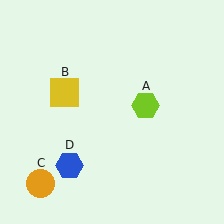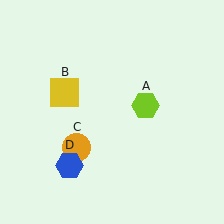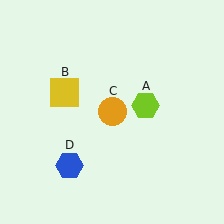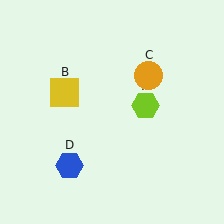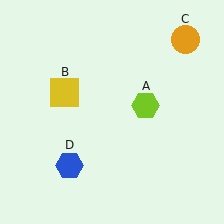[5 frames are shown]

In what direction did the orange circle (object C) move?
The orange circle (object C) moved up and to the right.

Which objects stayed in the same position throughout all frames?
Lime hexagon (object A) and yellow square (object B) and blue hexagon (object D) remained stationary.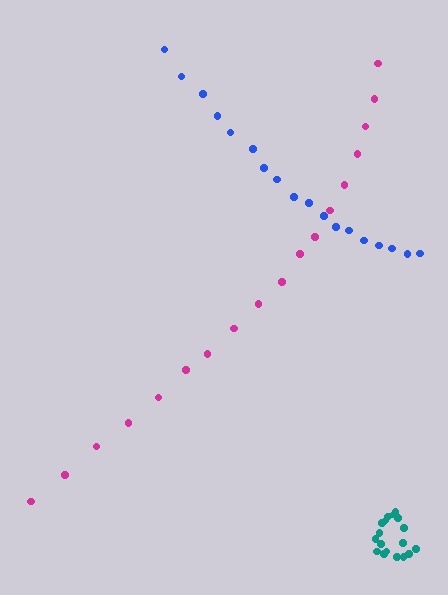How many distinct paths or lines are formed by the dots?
There are 3 distinct paths.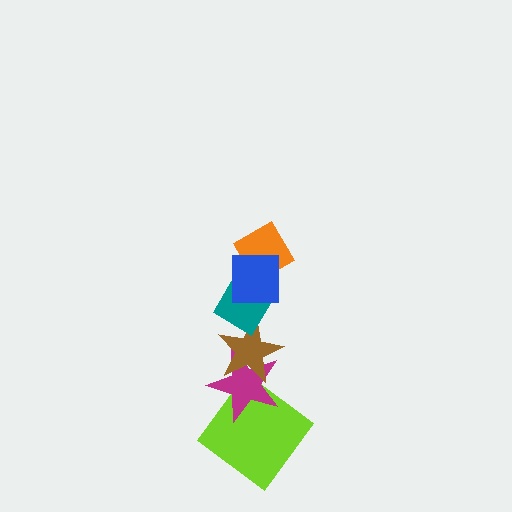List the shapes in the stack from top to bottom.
From top to bottom: the blue square, the orange diamond, the teal diamond, the brown star, the magenta star, the lime diamond.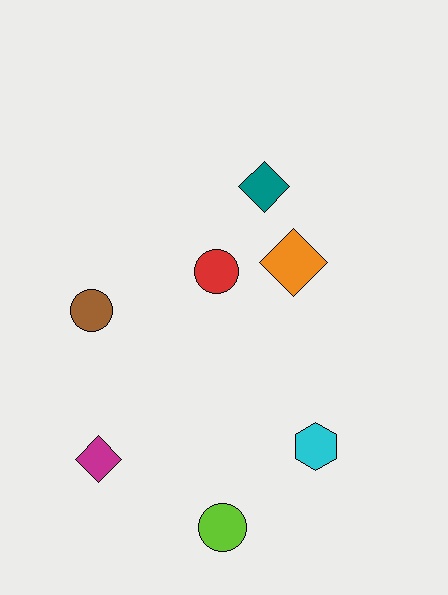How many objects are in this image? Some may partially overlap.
There are 7 objects.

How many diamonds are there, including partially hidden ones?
There are 3 diamonds.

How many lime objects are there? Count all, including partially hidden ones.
There is 1 lime object.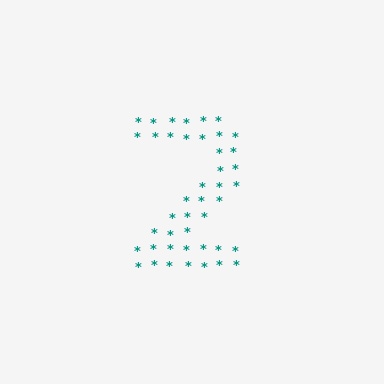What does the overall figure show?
The overall figure shows the digit 2.